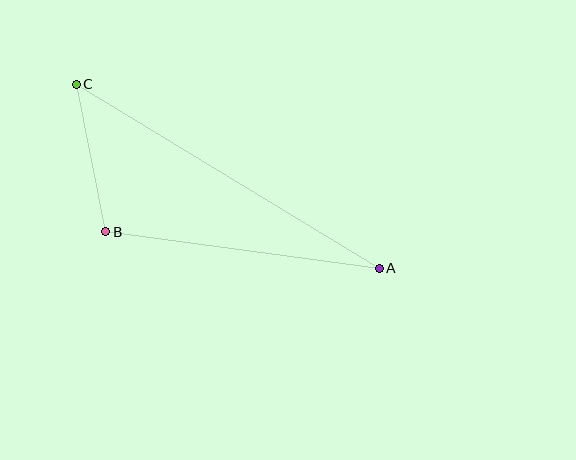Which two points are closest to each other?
Points B and C are closest to each other.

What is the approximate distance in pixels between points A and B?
The distance between A and B is approximately 276 pixels.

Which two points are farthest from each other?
Points A and C are farthest from each other.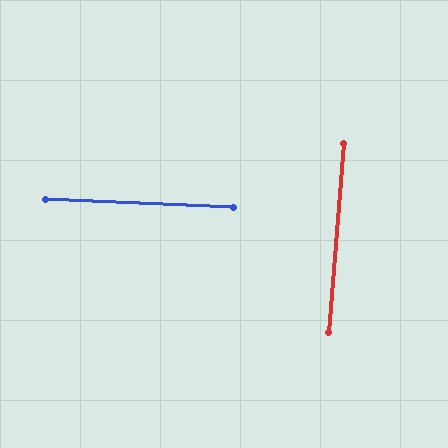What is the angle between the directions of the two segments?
Approximately 88 degrees.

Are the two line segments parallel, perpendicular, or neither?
Perpendicular — they meet at approximately 88°.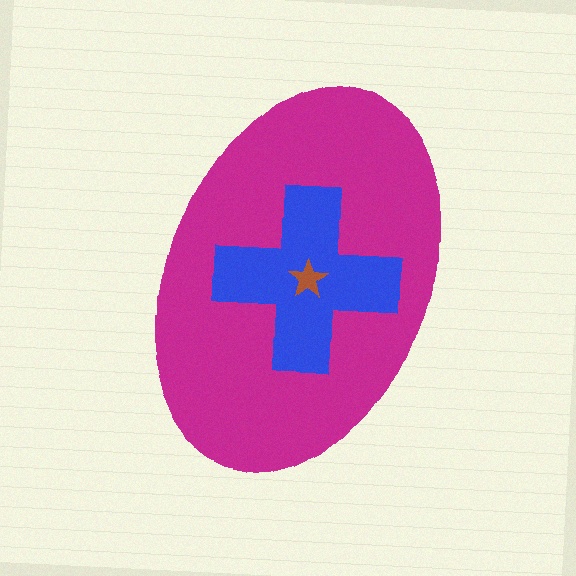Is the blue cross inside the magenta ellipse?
Yes.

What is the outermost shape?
The magenta ellipse.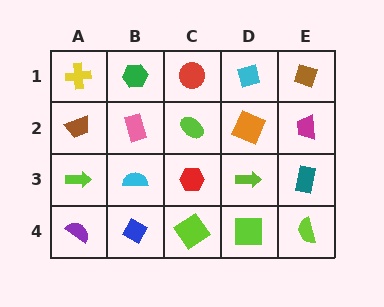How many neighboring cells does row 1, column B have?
3.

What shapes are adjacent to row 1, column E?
A magenta trapezoid (row 2, column E), a cyan square (row 1, column D).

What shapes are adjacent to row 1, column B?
A pink rectangle (row 2, column B), a yellow cross (row 1, column A), a red circle (row 1, column C).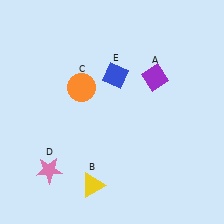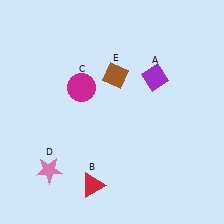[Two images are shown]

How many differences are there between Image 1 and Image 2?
There are 3 differences between the two images.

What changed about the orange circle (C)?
In Image 1, C is orange. In Image 2, it changed to magenta.